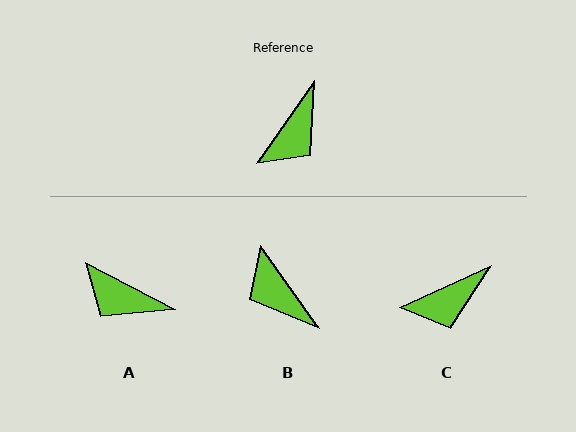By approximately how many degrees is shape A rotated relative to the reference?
Approximately 82 degrees clockwise.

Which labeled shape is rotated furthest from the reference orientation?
B, about 109 degrees away.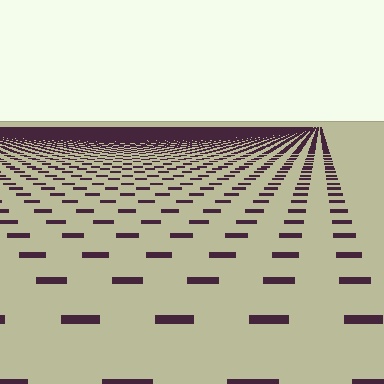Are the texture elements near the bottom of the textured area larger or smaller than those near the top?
Larger. Near the bottom, elements are closer to the viewer and appear at a bigger on-screen size.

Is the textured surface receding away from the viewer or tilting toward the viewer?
The surface is receding away from the viewer. Texture elements get smaller and denser toward the top.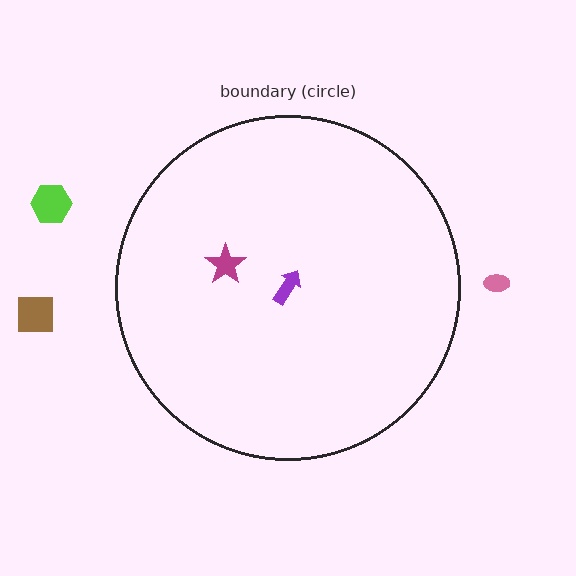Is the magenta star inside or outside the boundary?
Inside.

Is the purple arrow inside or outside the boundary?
Inside.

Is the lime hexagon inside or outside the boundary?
Outside.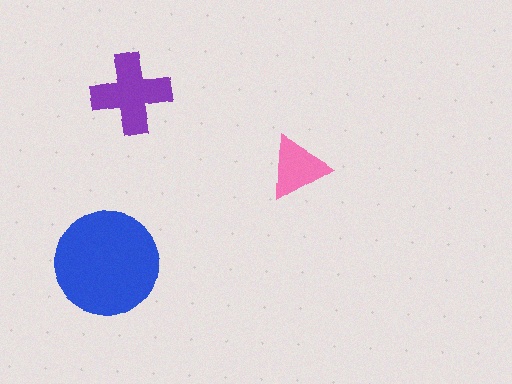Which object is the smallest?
The pink triangle.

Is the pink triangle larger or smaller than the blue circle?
Smaller.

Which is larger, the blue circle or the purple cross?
The blue circle.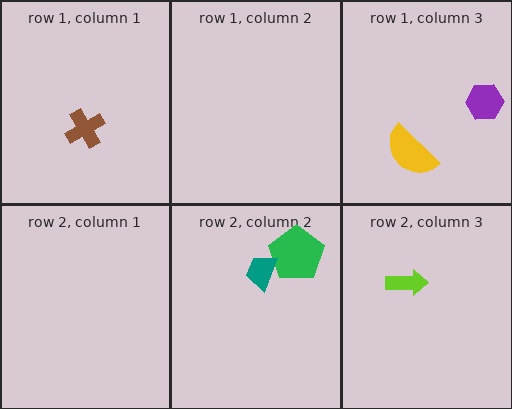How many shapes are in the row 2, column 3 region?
1.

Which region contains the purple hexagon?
The row 1, column 3 region.